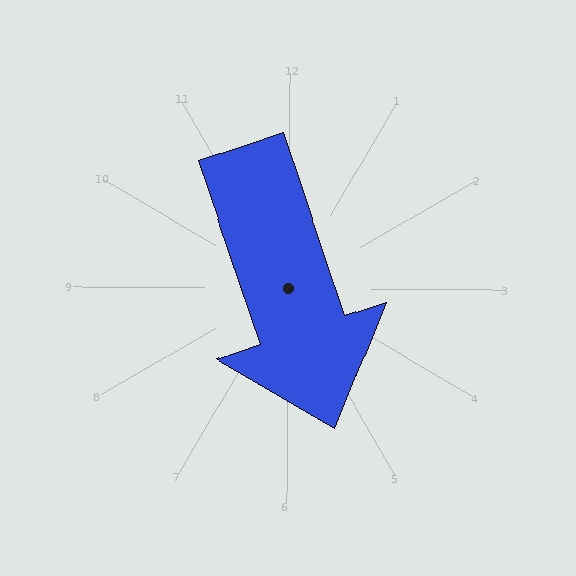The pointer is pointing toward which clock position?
Roughly 5 o'clock.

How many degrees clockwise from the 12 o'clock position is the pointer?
Approximately 161 degrees.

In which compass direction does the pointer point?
South.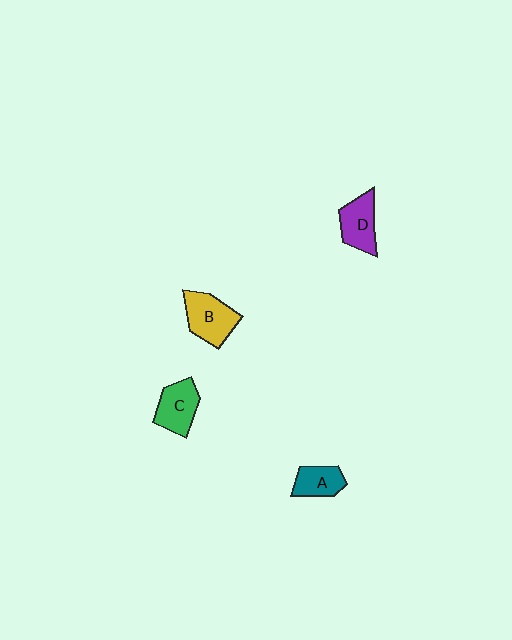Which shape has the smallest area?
Shape A (teal).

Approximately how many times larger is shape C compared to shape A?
Approximately 1.3 times.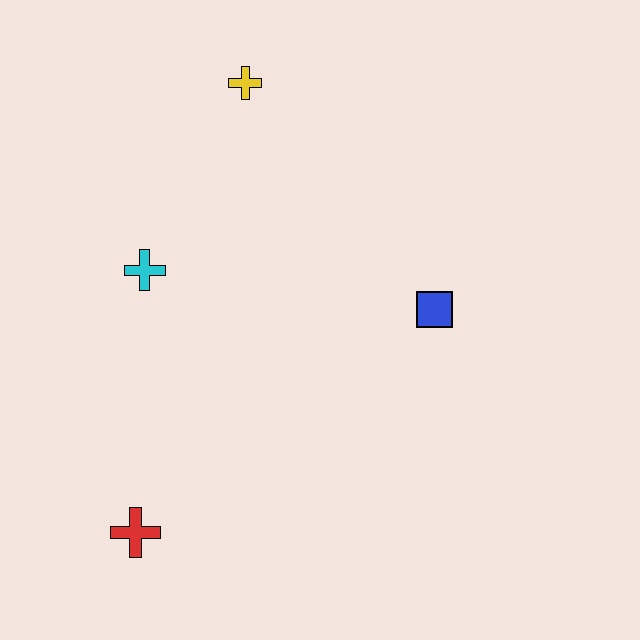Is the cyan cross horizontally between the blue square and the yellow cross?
No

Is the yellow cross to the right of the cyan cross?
Yes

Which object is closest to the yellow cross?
The cyan cross is closest to the yellow cross.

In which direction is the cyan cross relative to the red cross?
The cyan cross is above the red cross.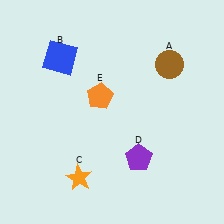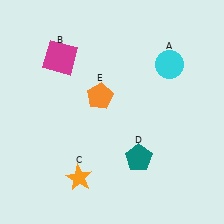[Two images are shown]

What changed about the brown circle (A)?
In Image 1, A is brown. In Image 2, it changed to cyan.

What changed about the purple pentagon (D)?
In Image 1, D is purple. In Image 2, it changed to teal.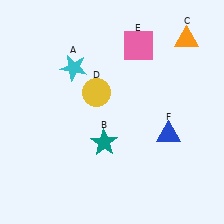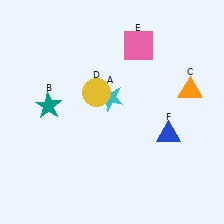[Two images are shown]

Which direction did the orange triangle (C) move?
The orange triangle (C) moved down.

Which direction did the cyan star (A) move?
The cyan star (A) moved right.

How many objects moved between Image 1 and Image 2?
3 objects moved between the two images.